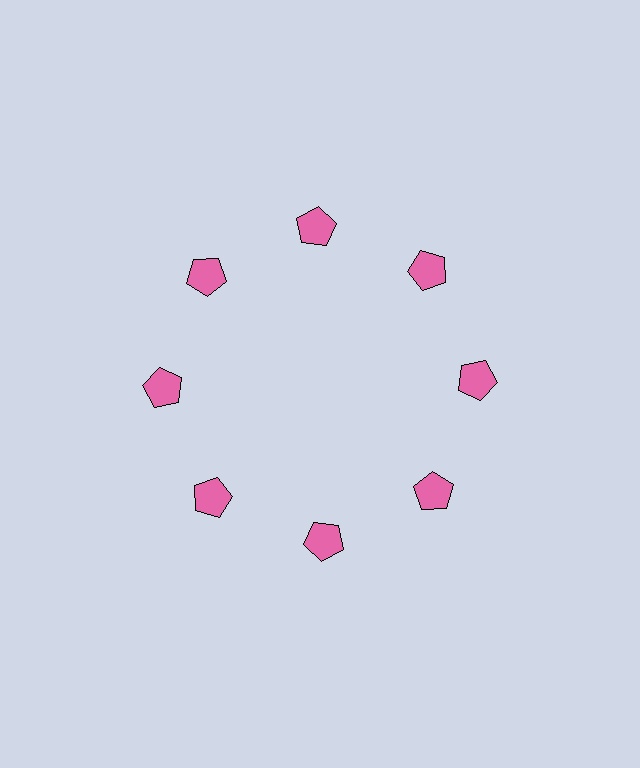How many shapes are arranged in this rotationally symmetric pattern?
There are 8 shapes, arranged in 8 groups of 1.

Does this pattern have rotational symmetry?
Yes, this pattern has 8-fold rotational symmetry. It looks the same after rotating 45 degrees around the center.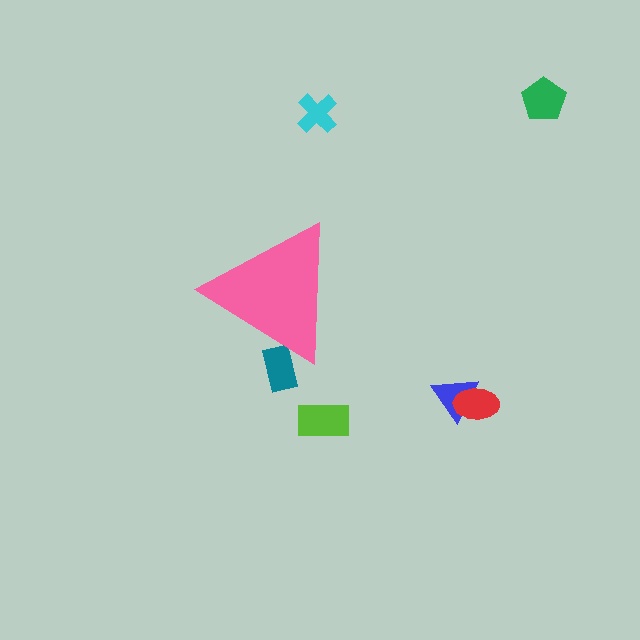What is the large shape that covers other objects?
A pink triangle.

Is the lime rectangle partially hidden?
No, the lime rectangle is fully visible.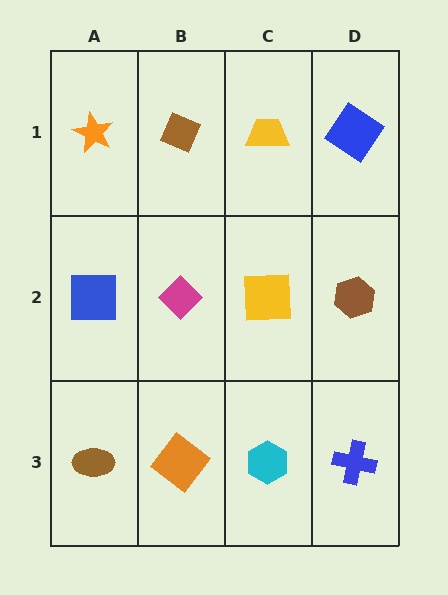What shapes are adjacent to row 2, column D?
A blue diamond (row 1, column D), a blue cross (row 3, column D), a yellow square (row 2, column C).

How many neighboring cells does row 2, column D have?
3.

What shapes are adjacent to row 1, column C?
A yellow square (row 2, column C), a brown diamond (row 1, column B), a blue diamond (row 1, column D).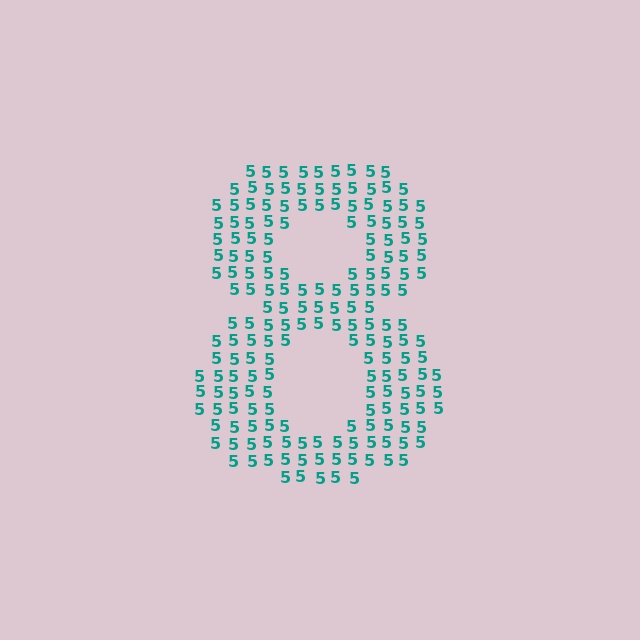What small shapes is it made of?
It is made of small digit 5's.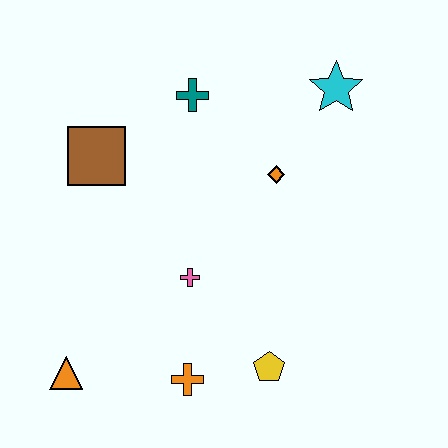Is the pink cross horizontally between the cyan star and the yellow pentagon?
No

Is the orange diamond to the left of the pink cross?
No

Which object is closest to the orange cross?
The yellow pentagon is closest to the orange cross.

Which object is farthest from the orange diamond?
The orange triangle is farthest from the orange diamond.